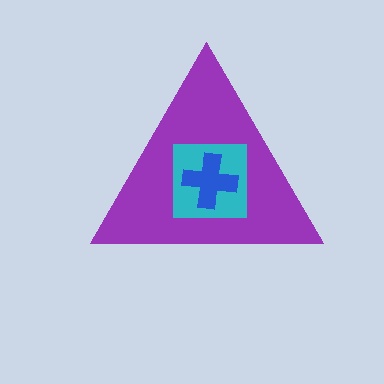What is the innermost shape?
The blue cross.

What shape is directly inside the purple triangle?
The cyan square.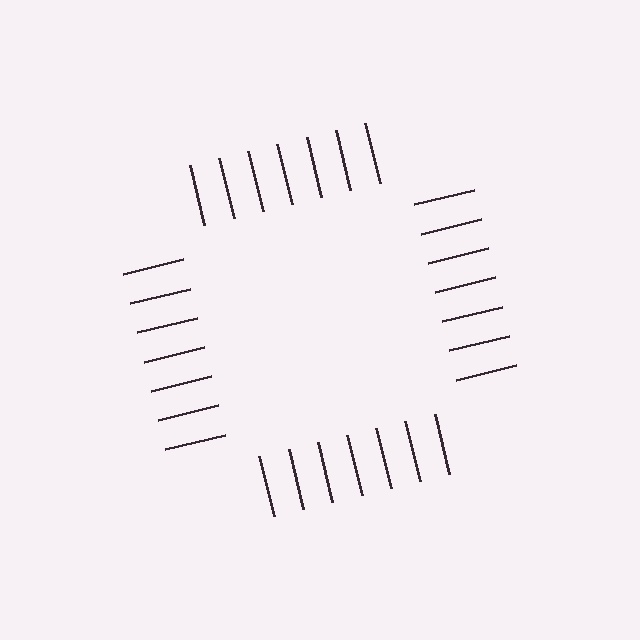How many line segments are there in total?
28 — 7 along each of the 4 edges.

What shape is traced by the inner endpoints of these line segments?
An illusory square — the line segments terminate on its edges but no continuous stroke is drawn.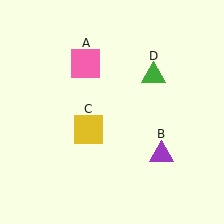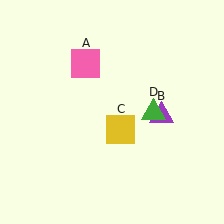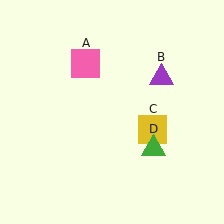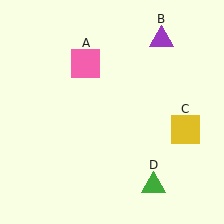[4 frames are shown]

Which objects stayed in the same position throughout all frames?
Pink square (object A) remained stationary.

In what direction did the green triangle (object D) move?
The green triangle (object D) moved down.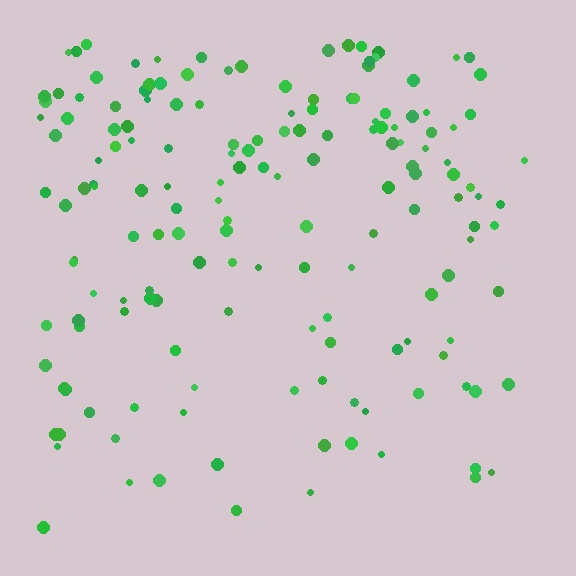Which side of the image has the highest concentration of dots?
The top.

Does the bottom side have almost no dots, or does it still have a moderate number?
Still a moderate number, just noticeably fewer than the top.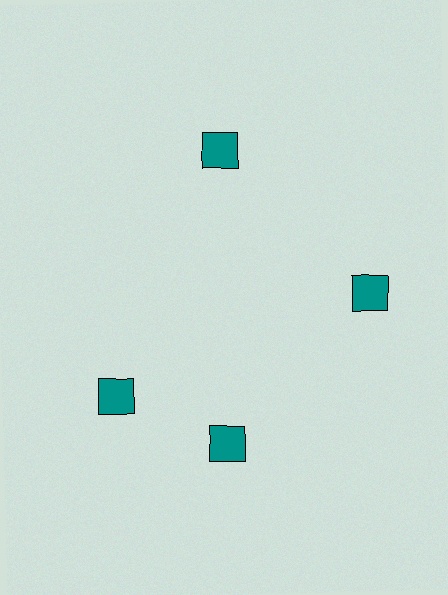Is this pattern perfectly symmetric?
No. The 4 teal squares are arranged in a ring, but one element near the 9 o'clock position is rotated out of alignment along the ring, breaking the 4-fold rotational symmetry.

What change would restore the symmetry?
The symmetry would be restored by rotating it back into even spacing with its neighbors so that all 4 squares sit at equal angles and equal distance from the center.